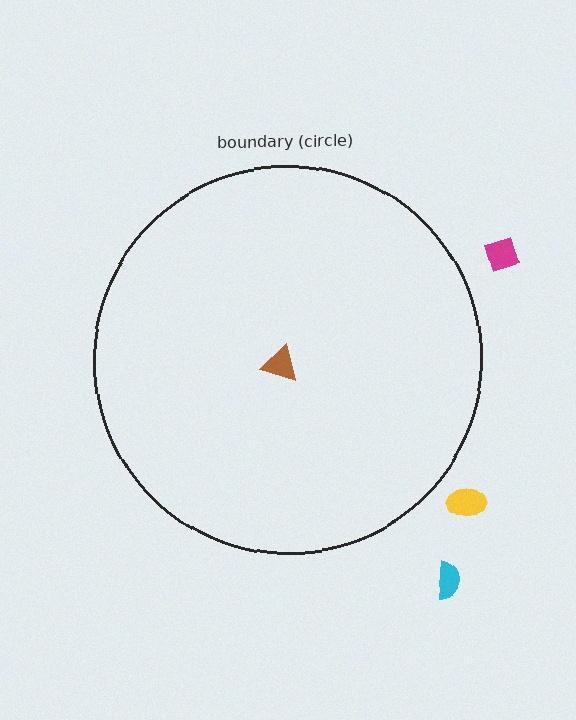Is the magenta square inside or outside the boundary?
Outside.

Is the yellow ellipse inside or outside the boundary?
Outside.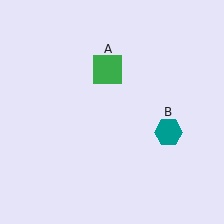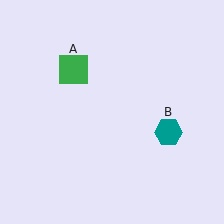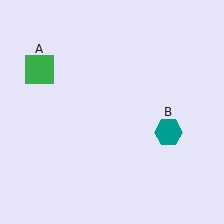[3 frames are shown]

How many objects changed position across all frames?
1 object changed position: green square (object A).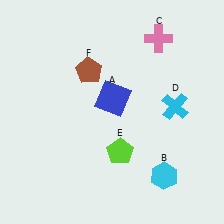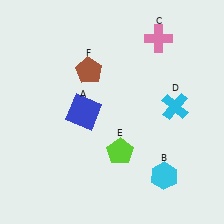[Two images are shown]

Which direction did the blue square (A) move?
The blue square (A) moved left.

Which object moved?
The blue square (A) moved left.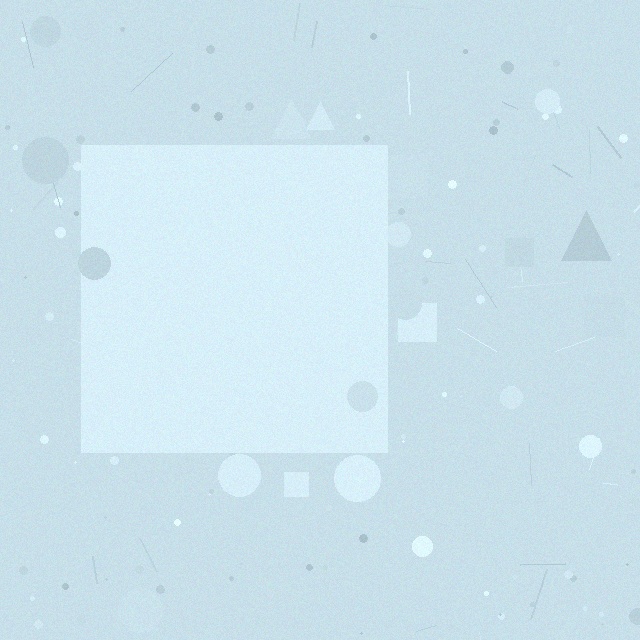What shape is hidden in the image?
A square is hidden in the image.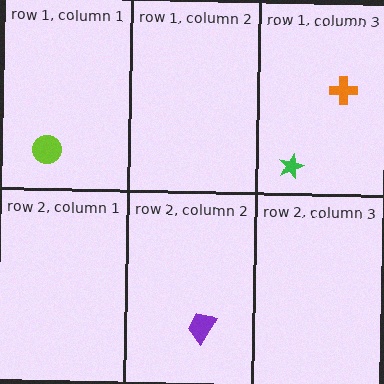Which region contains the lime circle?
The row 1, column 1 region.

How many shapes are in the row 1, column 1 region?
1.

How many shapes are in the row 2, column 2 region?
1.